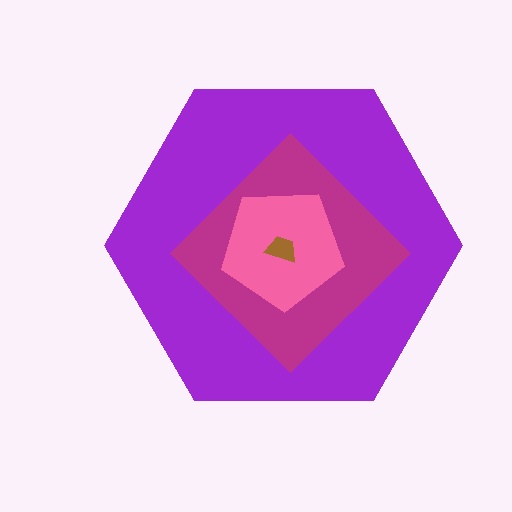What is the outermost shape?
The purple hexagon.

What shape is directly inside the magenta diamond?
The pink pentagon.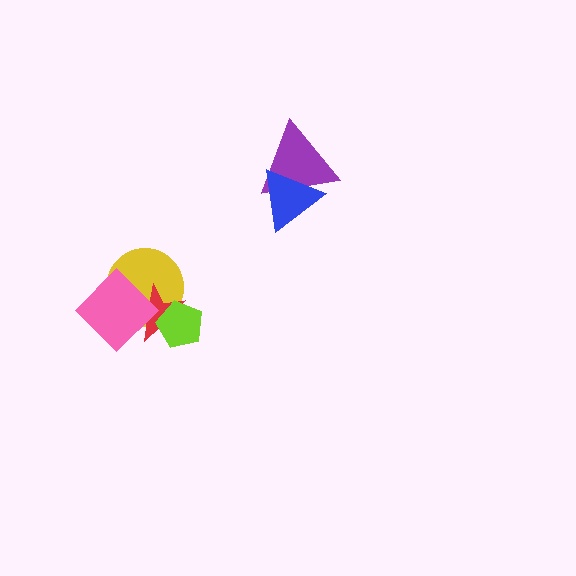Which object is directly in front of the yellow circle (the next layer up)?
The red star is directly in front of the yellow circle.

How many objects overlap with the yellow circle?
3 objects overlap with the yellow circle.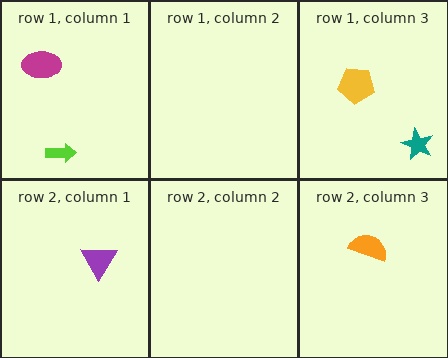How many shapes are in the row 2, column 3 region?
1.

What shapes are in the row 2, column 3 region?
The orange semicircle.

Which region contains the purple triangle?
The row 2, column 1 region.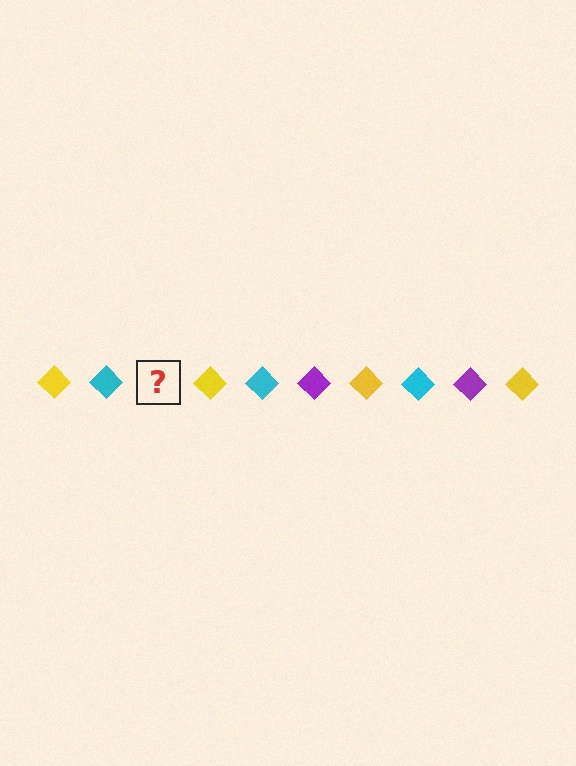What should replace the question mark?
The question mark should be replaced with a purple diamond.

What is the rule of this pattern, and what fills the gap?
The rule is that the pattern cycles through yellow, cyan, purple diamonds. The gap should be filled with a purple diamond.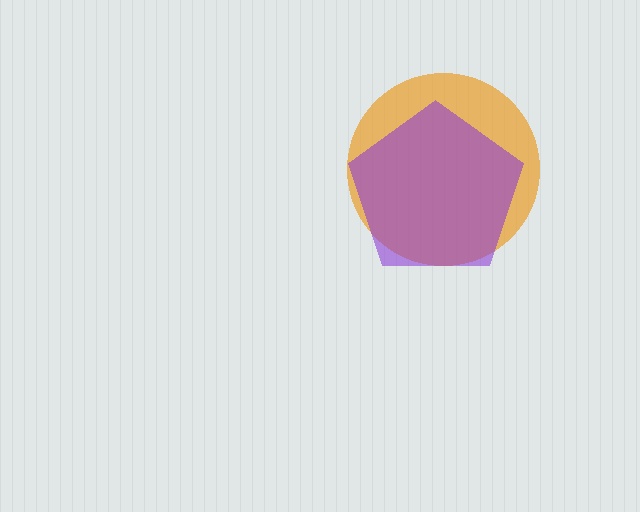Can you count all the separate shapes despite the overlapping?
Yes, there are 2 separate shapes.